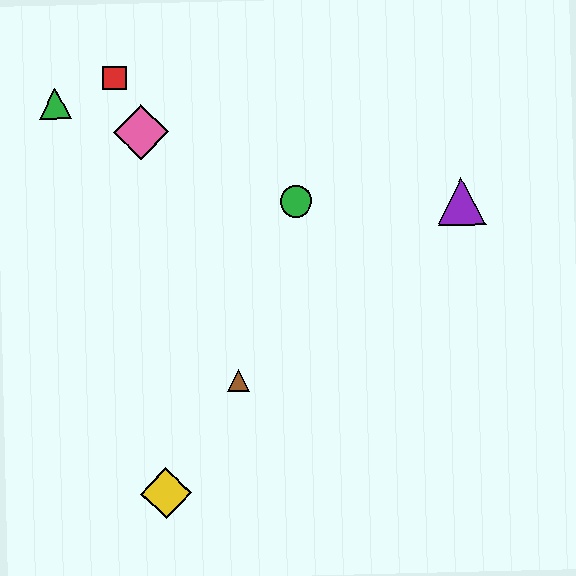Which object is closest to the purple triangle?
The green circle is closest to the purple triangle.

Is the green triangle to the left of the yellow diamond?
Yes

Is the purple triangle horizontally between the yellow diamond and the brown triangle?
No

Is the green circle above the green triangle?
No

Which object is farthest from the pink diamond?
The yellow diamond is farthest from the pink diamond.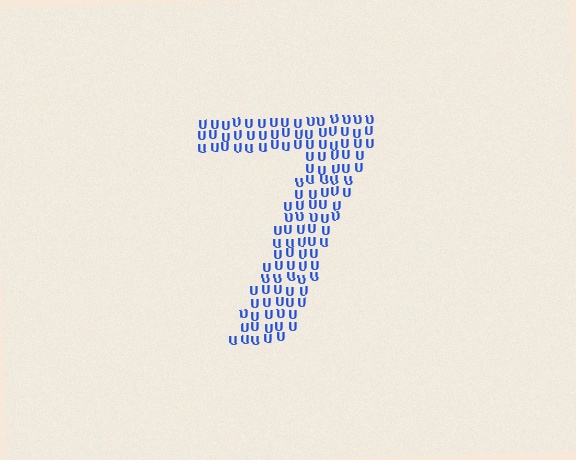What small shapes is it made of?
It is made of small letter U's.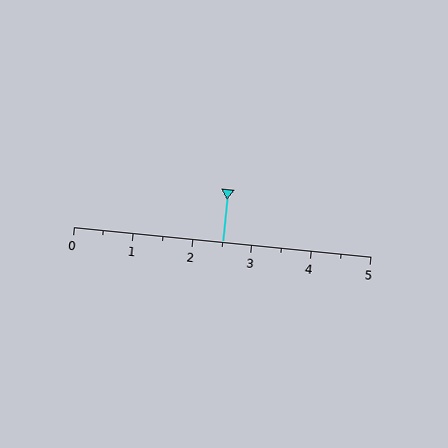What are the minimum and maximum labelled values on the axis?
The axis runs from 0 to 5.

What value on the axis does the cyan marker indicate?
The marker indicates approximately 2.5.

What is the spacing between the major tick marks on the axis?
The major ticks are spaced 1 apart.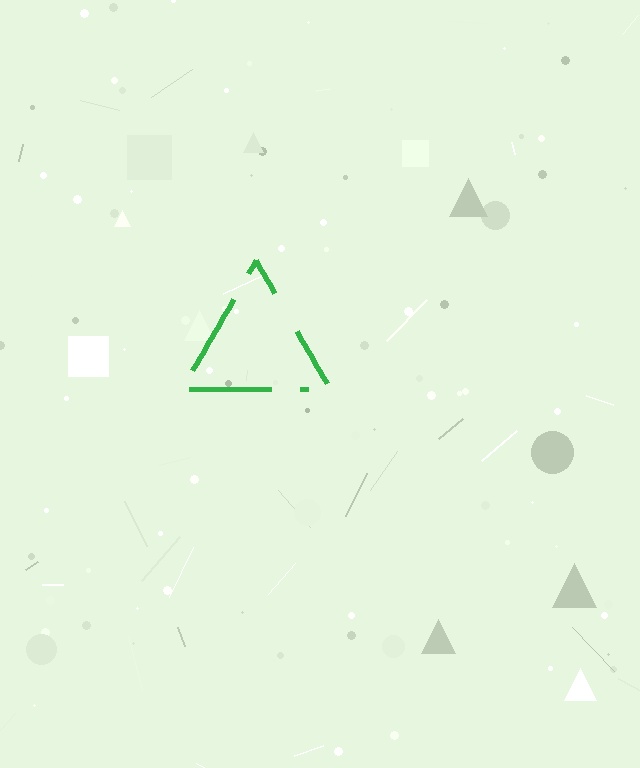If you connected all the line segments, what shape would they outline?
They would outline a triangle.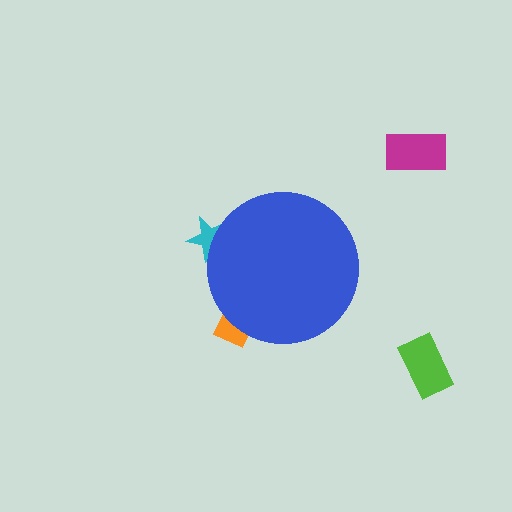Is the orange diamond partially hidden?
Yes, the orange diamond is partially hidden behind the blue circle.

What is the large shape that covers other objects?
A blue circle.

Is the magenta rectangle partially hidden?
No, the magenta rectangle is fully visible.